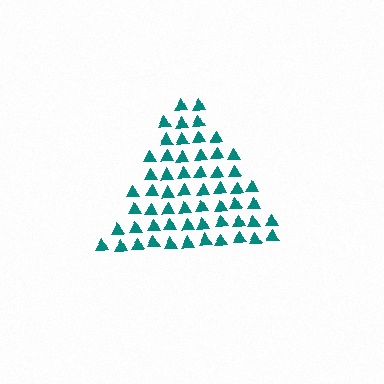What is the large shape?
The large shape is a triangle.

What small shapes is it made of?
It is made of small triangles.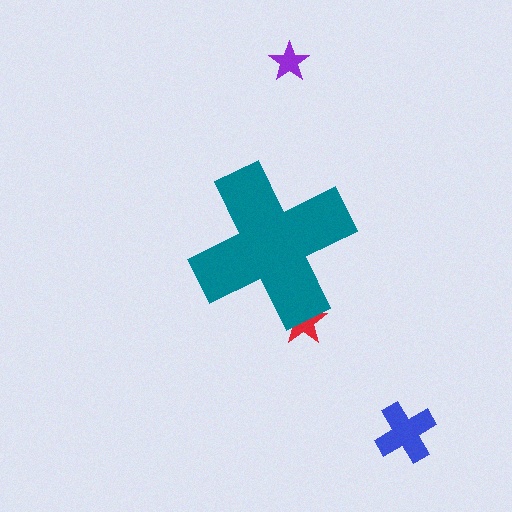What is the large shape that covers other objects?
A teal cross.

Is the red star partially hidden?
Yes, the red star is partially hidden behind the teal cross.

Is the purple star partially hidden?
No, the purple star is fully visible.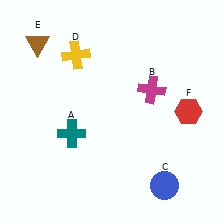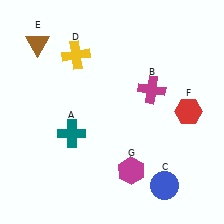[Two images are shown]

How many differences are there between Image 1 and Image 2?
There is 1 difference between the two images.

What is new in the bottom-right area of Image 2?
A magenta hexagon (G) was added in the bottom-right area of Image 2.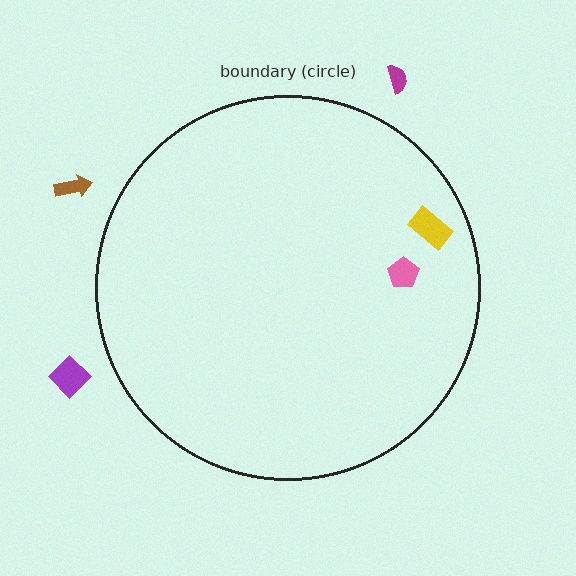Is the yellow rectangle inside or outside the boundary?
Inside.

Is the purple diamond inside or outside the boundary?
Outside.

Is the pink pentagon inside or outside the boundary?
Inside.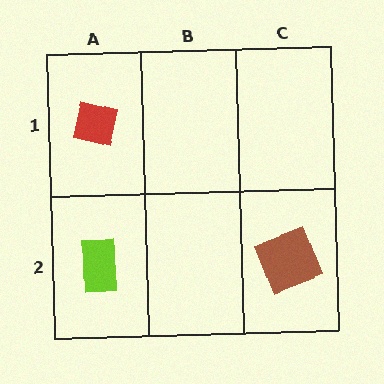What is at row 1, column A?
A red square.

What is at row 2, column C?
A brown square.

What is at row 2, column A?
A lime rectangle.